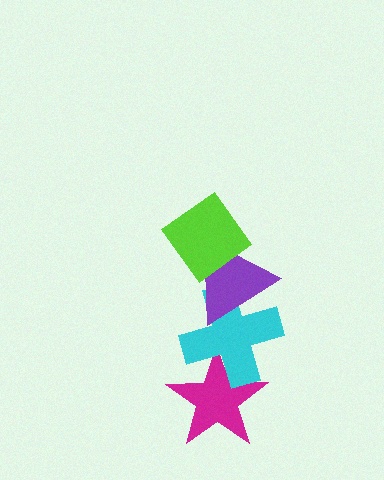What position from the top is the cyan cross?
The cyan cross is 3rd from the top.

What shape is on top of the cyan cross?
The purple triangle is on top of the cyan cross.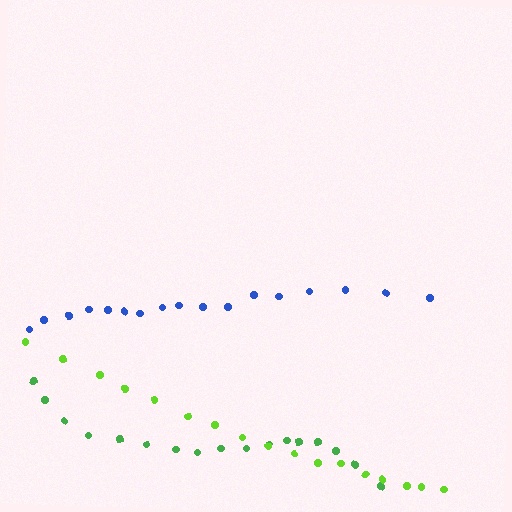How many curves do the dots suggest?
There are 3 distinct paths.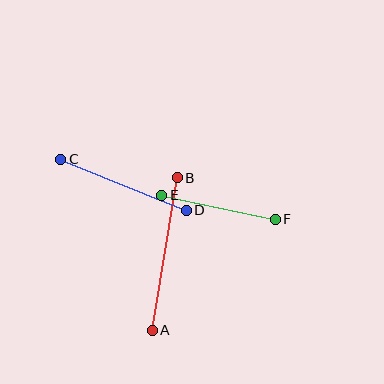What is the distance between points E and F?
The distance is approximately 116 pixels.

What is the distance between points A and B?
The distance is approximately 154 pixels.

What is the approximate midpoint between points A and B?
The midpoint is at approximately (165, 254) pixels.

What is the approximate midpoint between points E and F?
The midpoint is at approximately (218, 207) pixels.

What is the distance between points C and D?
The distance is approximately 135 pixels.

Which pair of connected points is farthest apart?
Points A and B are farthest apart.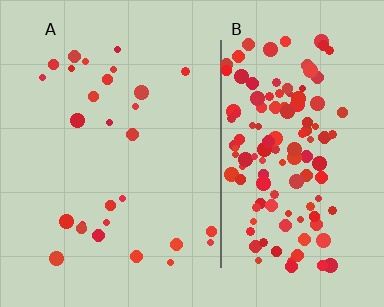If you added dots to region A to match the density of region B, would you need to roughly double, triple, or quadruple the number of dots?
Approximately quadruple.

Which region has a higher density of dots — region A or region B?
B (the right).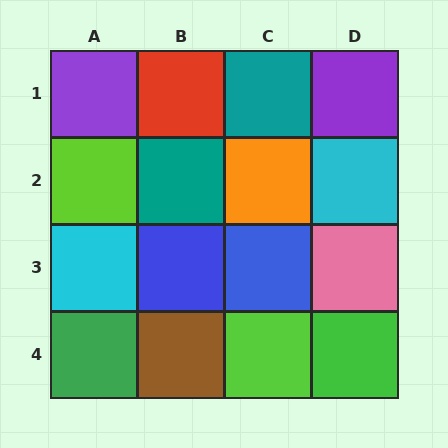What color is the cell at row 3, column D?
Pink.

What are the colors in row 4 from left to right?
Green, brown, lime, green.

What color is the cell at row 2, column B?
Teal.